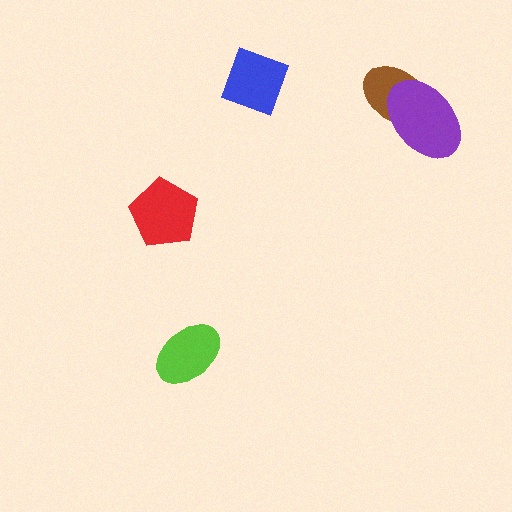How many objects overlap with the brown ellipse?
1 object overlaps with the brown ellipse.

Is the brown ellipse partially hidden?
Yes, it is partially covered by another shape.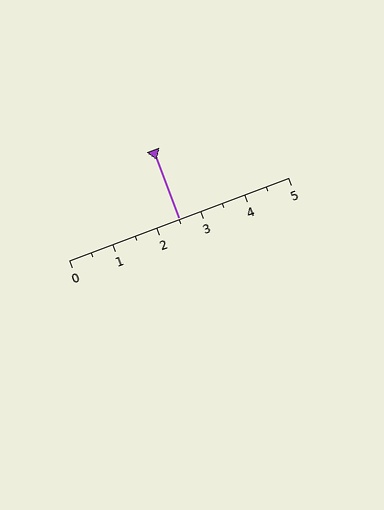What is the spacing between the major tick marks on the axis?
The major ticks are spaced 1 apart.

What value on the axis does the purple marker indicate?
The marker indicates approximately 2.5.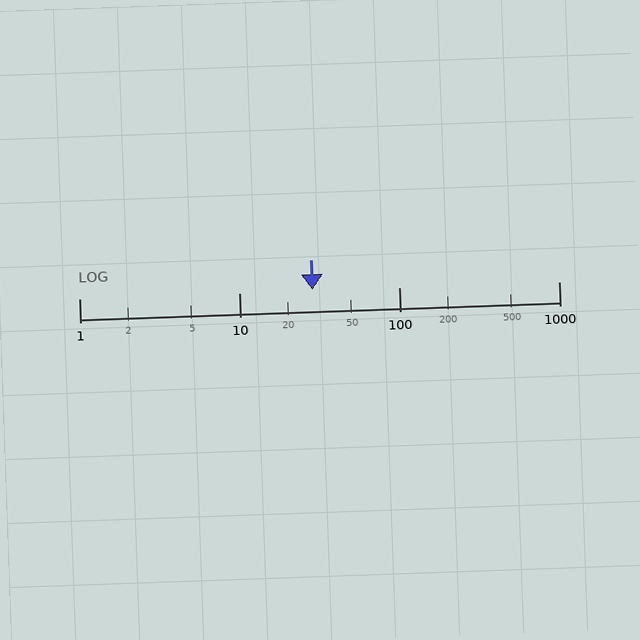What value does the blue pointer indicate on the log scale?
The pointer indicates approximately 29.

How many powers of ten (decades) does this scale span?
The scale spans 3 decades, from 1 to 1000.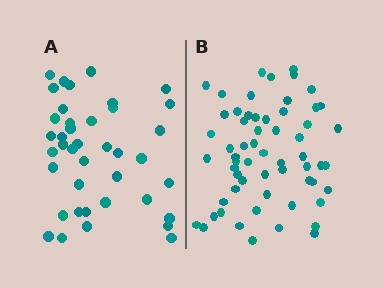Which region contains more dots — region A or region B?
Region B (the right region) has more dots.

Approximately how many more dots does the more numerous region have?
Region B has approximately 20 more dots than region A.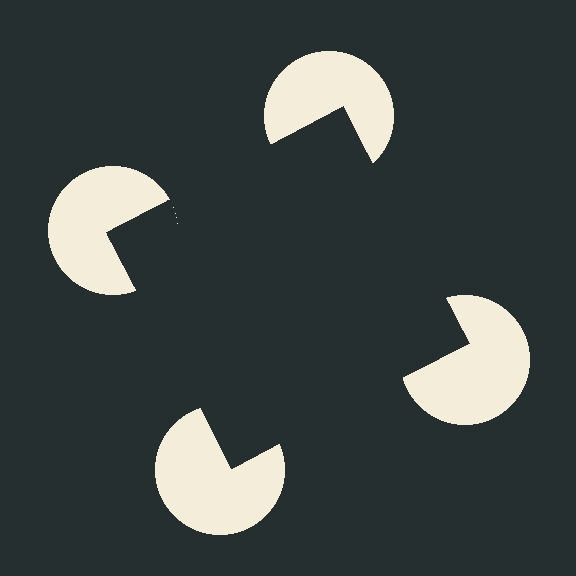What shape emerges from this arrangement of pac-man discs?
An illusory square — its edges are inferred from the aligned wedge cuts in the pac-man discs, not physically drawn.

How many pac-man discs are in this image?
There are 4 — one at each vertex of the illusory square.